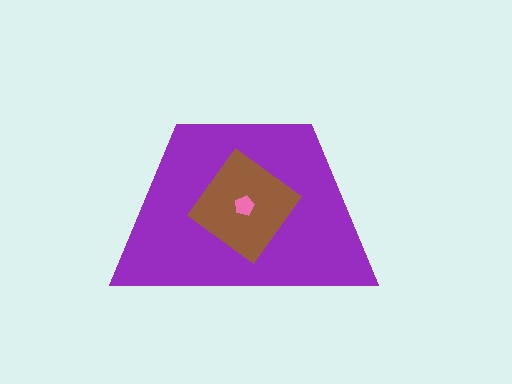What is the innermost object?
The pink pentagon.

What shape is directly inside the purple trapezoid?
The brown diamond.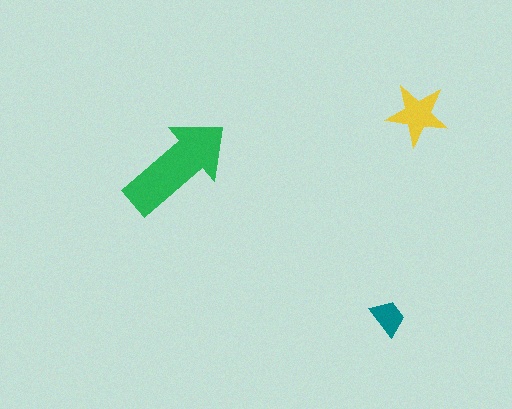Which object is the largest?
The green arrow.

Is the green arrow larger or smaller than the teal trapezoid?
Larger.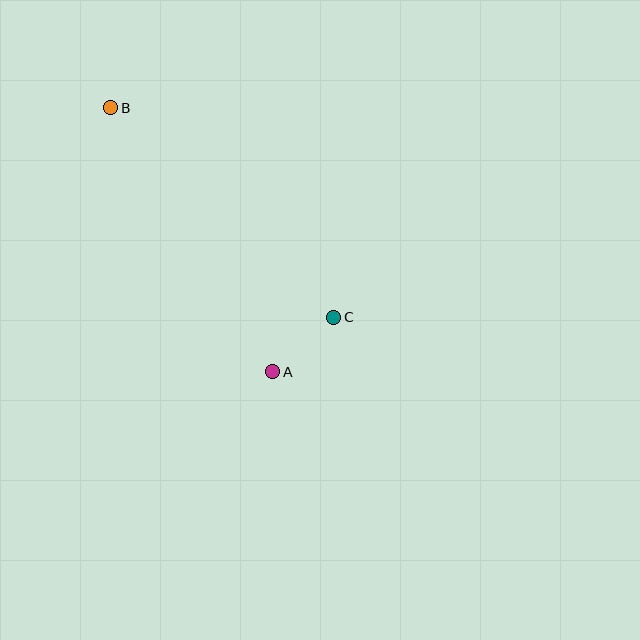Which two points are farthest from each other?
Points A and B are farthest from each other.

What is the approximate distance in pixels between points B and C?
The distance between B and C is approximately 306 pixels.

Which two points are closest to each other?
Points A and C are closest to each other.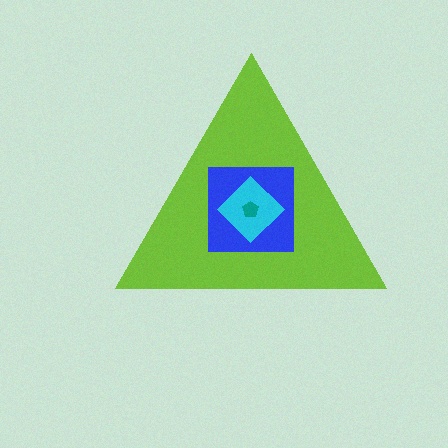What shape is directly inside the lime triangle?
The blue square.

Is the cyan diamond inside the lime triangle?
Yes.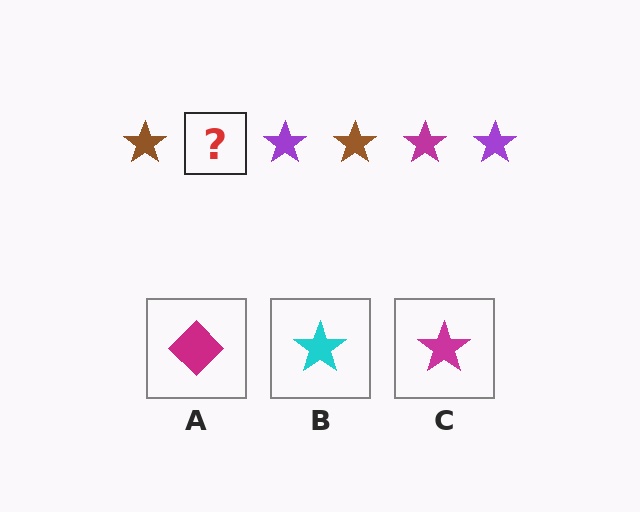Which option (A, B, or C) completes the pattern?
C.